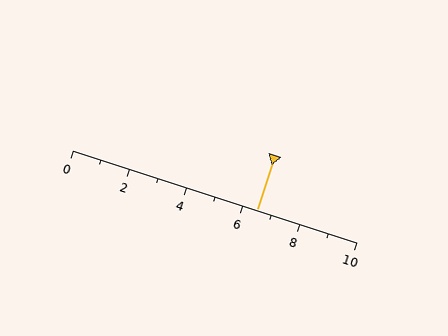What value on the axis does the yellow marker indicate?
The marker indicates approximately 6.5.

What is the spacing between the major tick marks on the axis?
The major ticks are spaced 2 apart.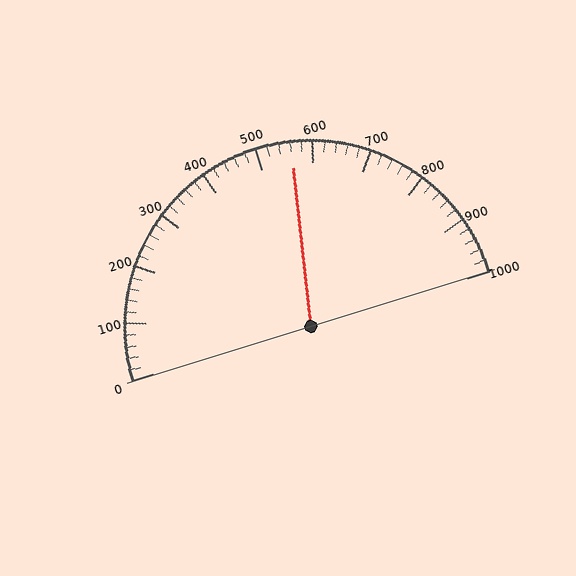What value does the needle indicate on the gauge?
The needle indicates approximately 560.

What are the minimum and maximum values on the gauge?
The gauge ranges from 0 to 1000.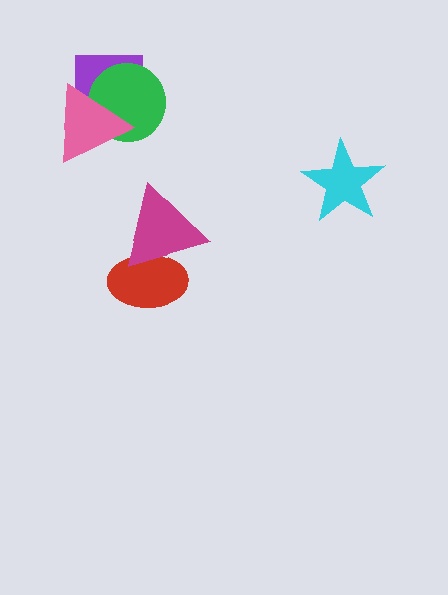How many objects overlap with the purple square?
2 objects overlap with the purple square.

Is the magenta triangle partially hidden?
No, no other shape covers it.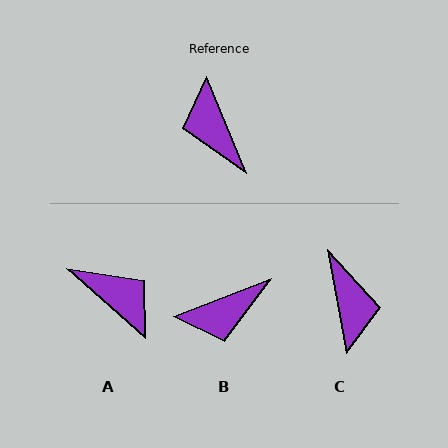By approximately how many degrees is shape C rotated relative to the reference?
Approximately 168 degrees counter-clockwise.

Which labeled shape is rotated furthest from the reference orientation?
C, about 168 degrees away.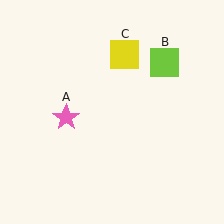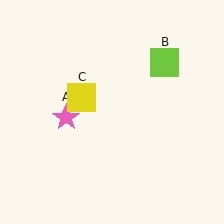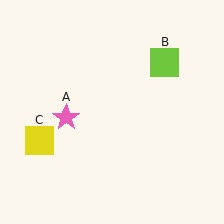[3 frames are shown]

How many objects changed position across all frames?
1 object changed position: yellow square (object C).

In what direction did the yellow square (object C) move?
The yellow square (object C) moved down and to the left.